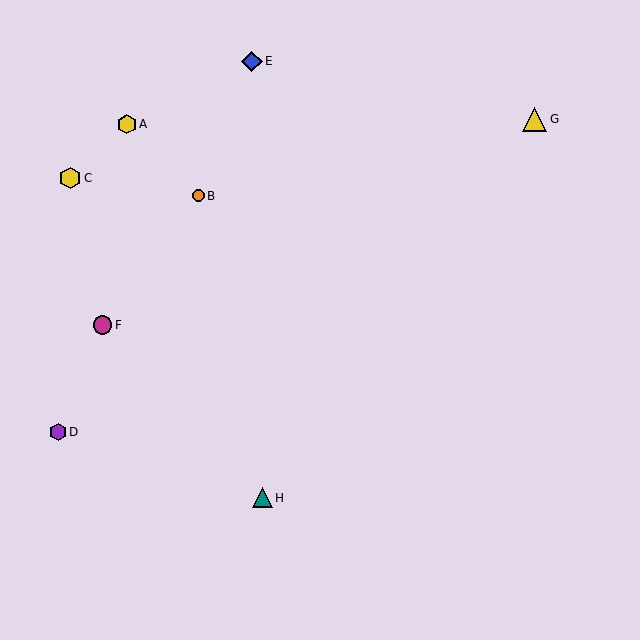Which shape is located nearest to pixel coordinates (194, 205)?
The orange circle (labeled B) at (198, 196) is nearest to that location.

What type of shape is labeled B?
Shape B is an orange circle.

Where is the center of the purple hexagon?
The center of the purple hexagon is at (58, 432).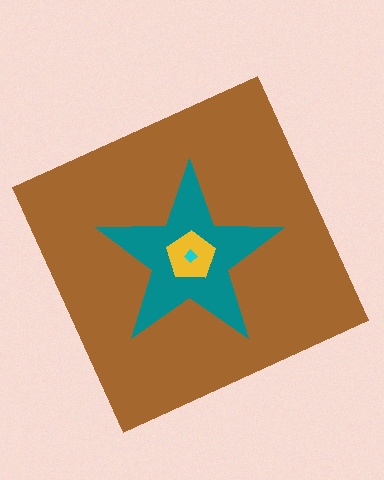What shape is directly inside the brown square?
The teal star.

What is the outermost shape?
The brown square.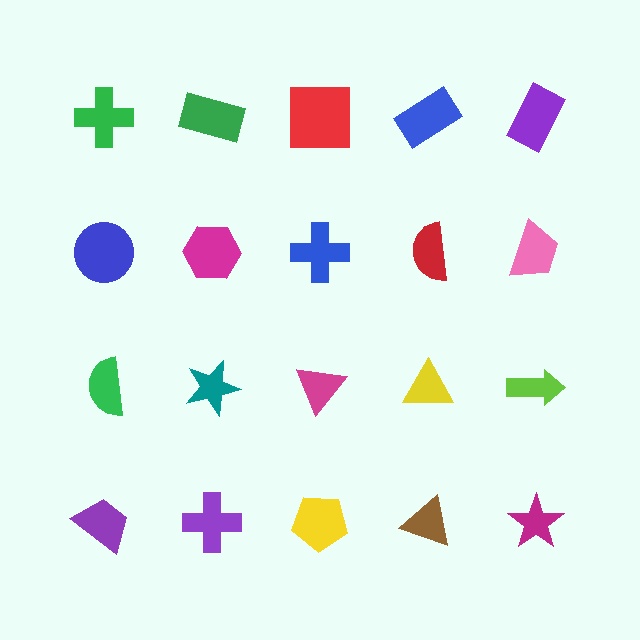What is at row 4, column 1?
A purple trapezoid.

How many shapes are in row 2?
5 shapes.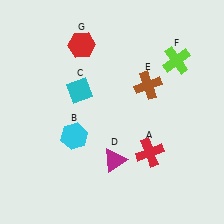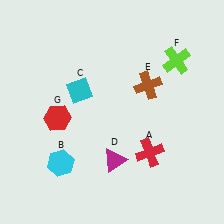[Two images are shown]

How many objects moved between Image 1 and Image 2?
2 objects moved between the two images.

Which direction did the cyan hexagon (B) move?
The cyan hexagon (B) moved down.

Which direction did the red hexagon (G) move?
The red hexagon (G) moved down.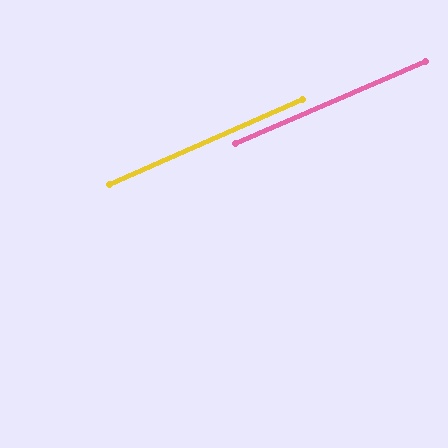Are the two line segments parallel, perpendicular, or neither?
Parallel — their directions differ by only 0.3°.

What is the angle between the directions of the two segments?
Approximately 0 degrees.